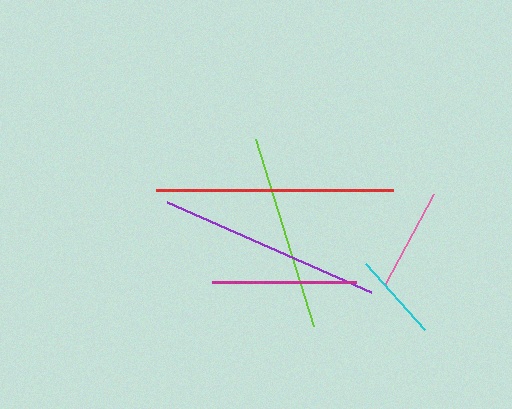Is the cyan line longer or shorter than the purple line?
The purple line is longer than the cyan line.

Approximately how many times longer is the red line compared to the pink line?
The red line is approximately 2.3 times the length of the pink line.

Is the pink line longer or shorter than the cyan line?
The pink line is longer than the cyan line.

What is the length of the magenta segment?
The magenta segment is approximately 144 pixels long.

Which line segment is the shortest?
The cyan line is the shortest at approximately 89 pixels.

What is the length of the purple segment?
The purple segment is approximately 223 pixels long.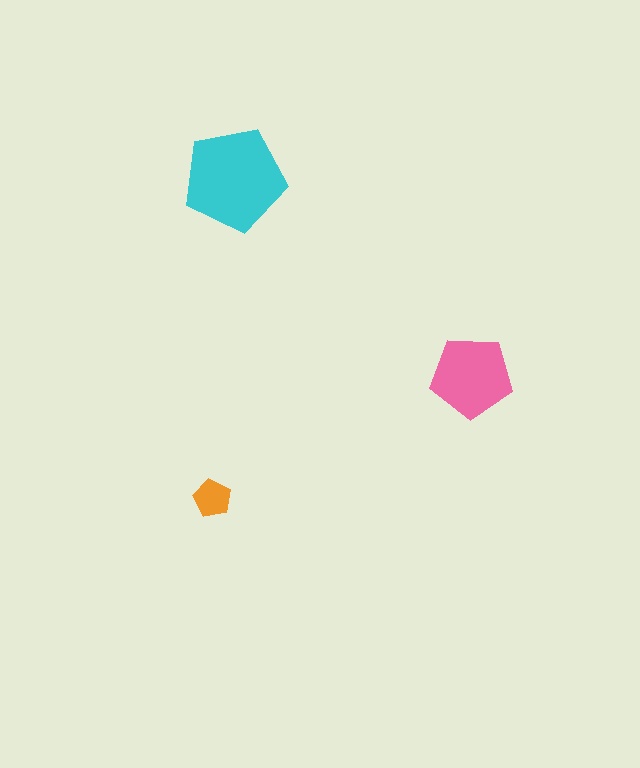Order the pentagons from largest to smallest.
the cyan one, the pink one, the orange one.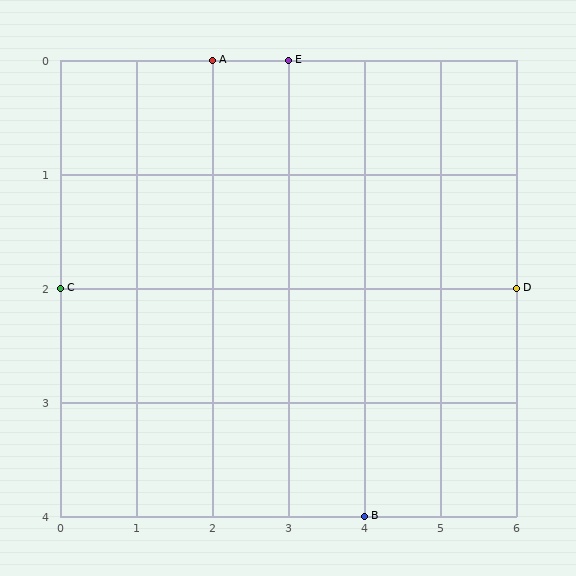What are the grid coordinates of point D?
Point D is at grid coordinates (6, 2).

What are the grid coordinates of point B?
Point B is at grid coordinates (4, 4).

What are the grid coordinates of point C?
Point C is at grid coordinates (0, 2).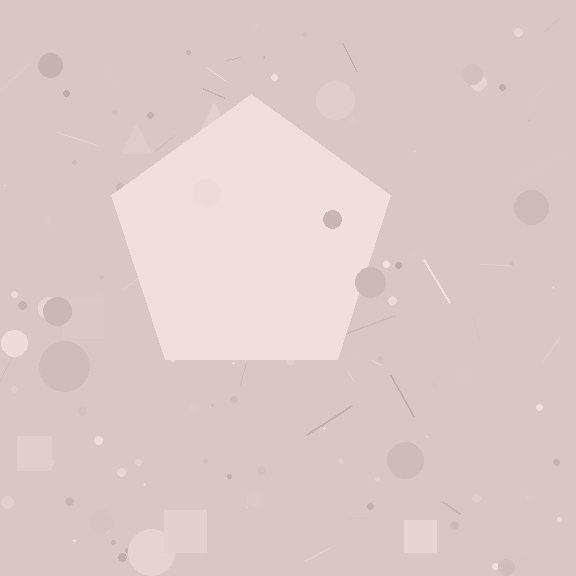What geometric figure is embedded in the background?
A pentagon is embedded in the background.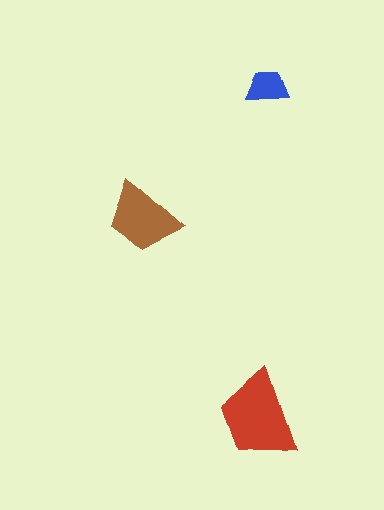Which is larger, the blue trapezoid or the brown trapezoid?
The brown one.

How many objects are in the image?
There are 3 objects in the image.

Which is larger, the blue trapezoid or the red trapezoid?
The red one.